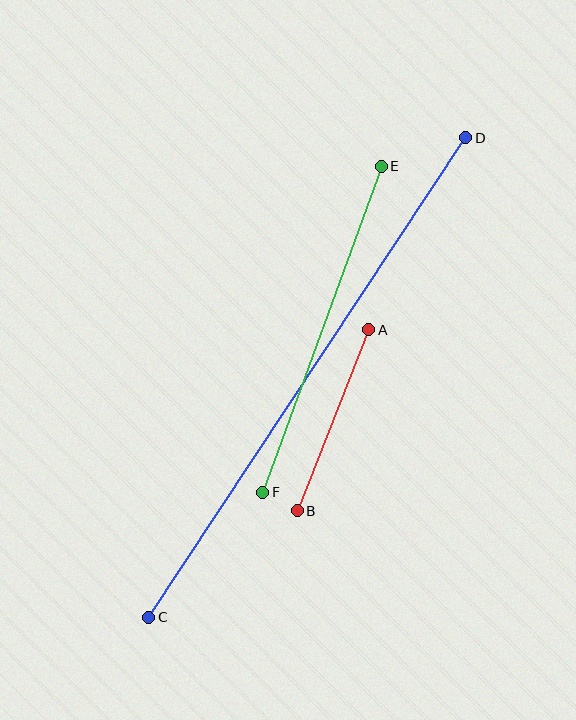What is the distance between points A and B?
The distance is approximately 195 pixels.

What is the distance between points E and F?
The distance is approximately 347 pixels.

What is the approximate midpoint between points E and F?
The midpoint is at approximately (322, 329) pixels.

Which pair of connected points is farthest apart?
Points C and D are farthest apart.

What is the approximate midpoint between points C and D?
The midpoint is at approximately (307, 377) pixels.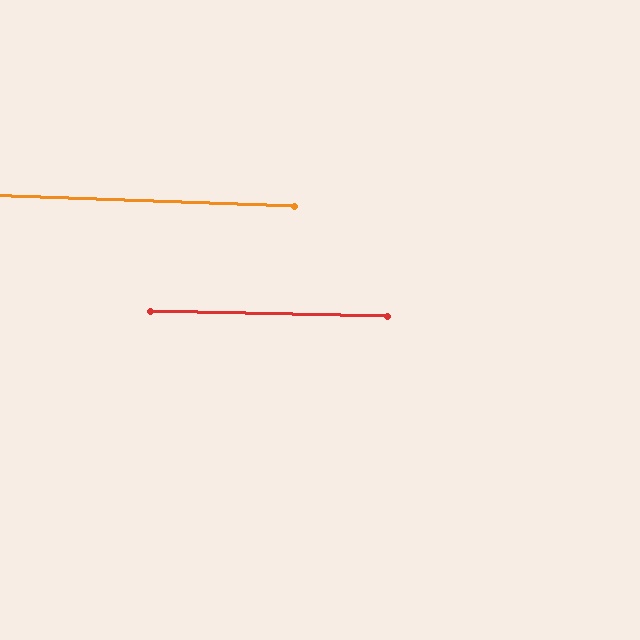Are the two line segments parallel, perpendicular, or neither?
Parallel — their directions differ by only 0.9°.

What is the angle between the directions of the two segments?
Approximately 1 degree.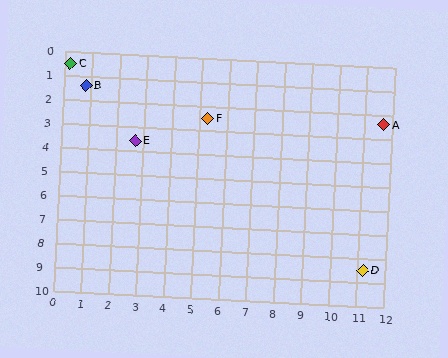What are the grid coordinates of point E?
Point E is at approximately (2.7, 3.6).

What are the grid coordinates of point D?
Point D is at approximately (11.2, 8.5).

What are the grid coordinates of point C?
Point C is at approximately (0.2, 0.5).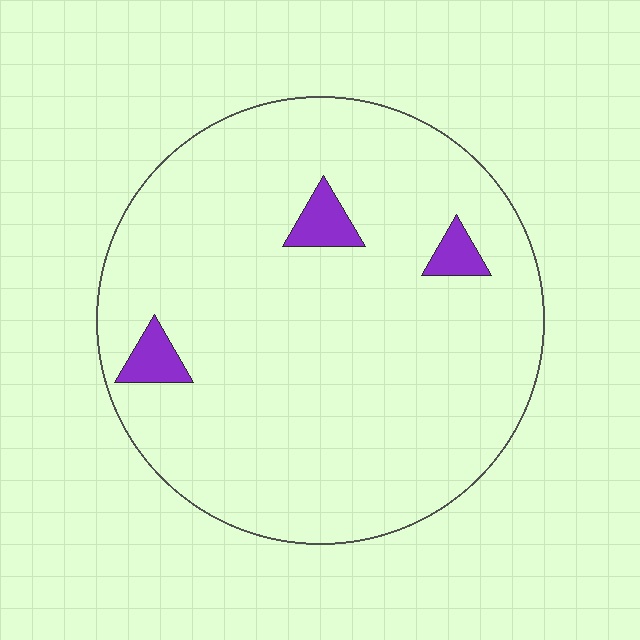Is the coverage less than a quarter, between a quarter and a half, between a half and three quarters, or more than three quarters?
Less than a quarter.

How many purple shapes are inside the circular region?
3.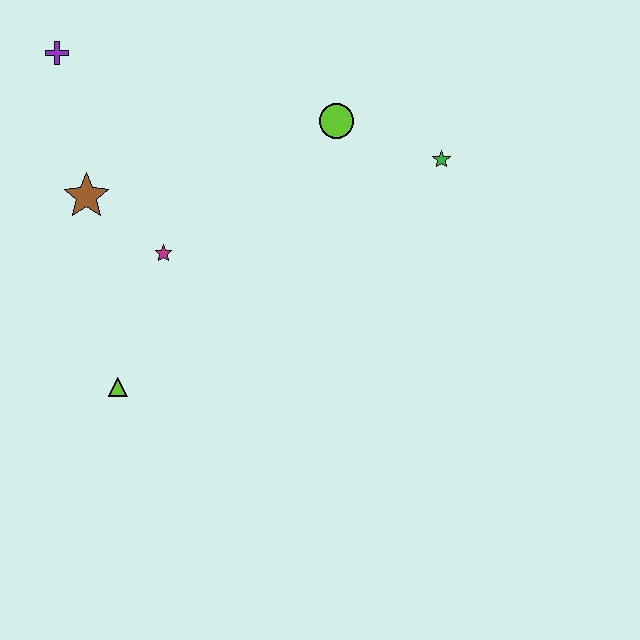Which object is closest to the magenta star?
The brown star is closest to the magenta star.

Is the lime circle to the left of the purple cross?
No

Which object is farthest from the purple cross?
The green star is farthest from the purple cross.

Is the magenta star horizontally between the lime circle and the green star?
No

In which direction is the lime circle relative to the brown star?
The lime circle is to the right of the brown star.